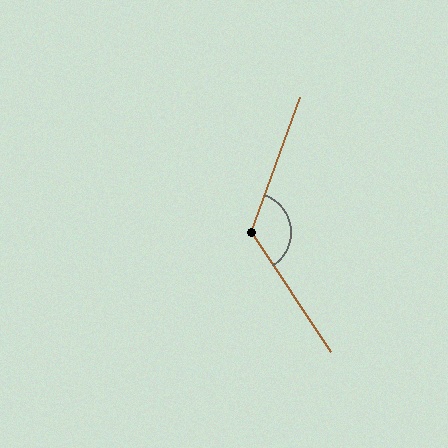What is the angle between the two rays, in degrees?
Approximately 127 degrees.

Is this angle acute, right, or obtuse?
It is obtuse.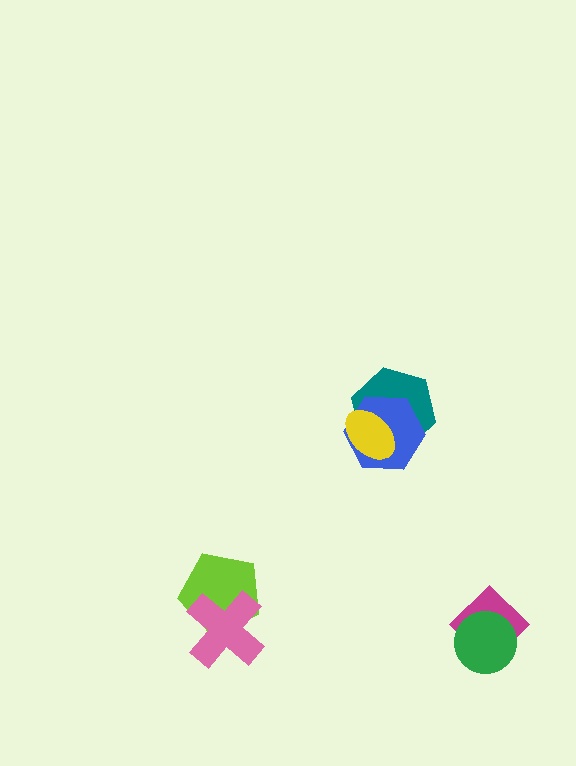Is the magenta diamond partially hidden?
Yes, it is partially covered by another shape.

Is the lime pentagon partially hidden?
Yes, it is partially covered by another shape.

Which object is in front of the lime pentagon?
The pink cross is in front of the lime pentagon.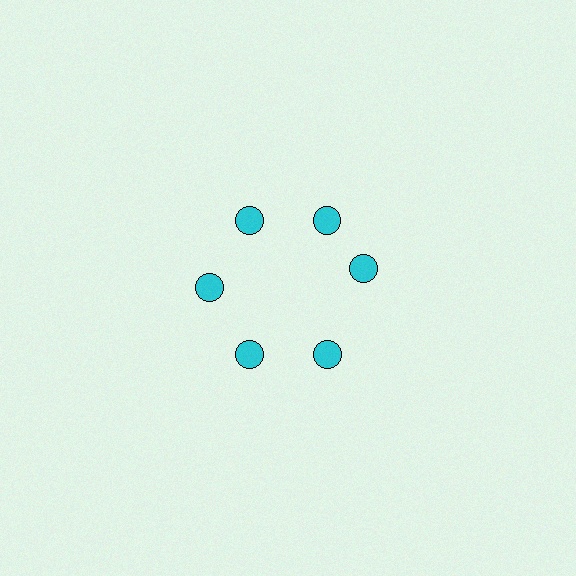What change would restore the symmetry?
The symmetry would be restored by rotating it back into even spacing with its neighbors so that all 6 circles sit at equal angles and equal distance from the center.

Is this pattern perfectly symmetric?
No. The 6 cyan circles are arranged in a ring, but one element near the 3 o'clock position is rotated out of alignment along the ring, breaking the 6-fold rotational symmetry.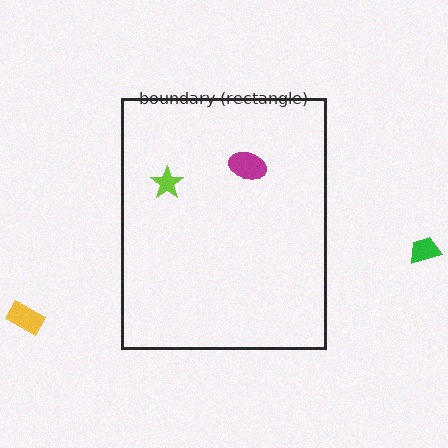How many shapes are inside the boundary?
2 inside, 2 outside.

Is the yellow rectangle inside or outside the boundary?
Outside.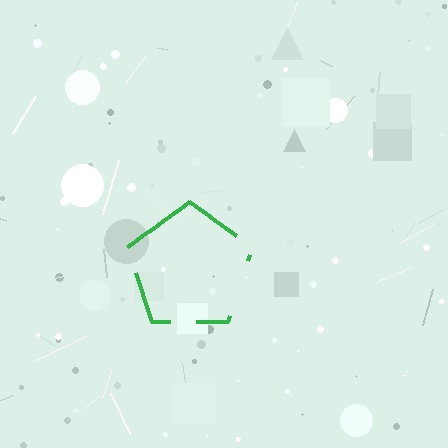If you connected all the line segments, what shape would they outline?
They would outline a pentagon.